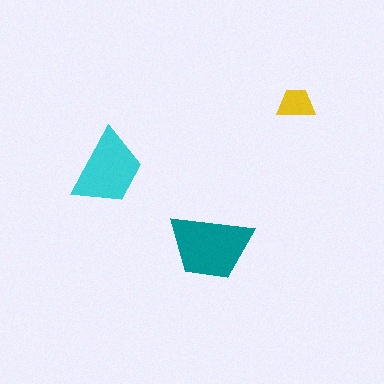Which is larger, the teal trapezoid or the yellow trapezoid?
The teal one.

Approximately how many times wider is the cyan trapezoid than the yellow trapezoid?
About 2 times wider.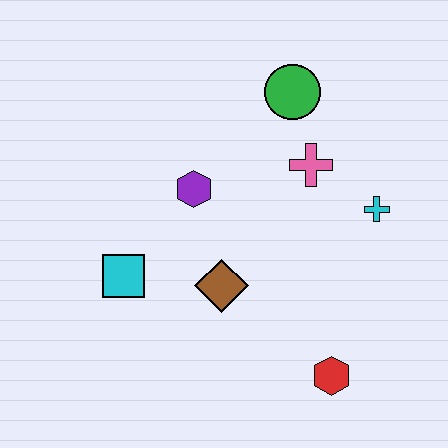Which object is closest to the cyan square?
The brown diamond is closest to the cyan square.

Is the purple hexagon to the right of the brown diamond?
No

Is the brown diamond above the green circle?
No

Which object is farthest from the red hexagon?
The green circle is farthest from the red hexagon.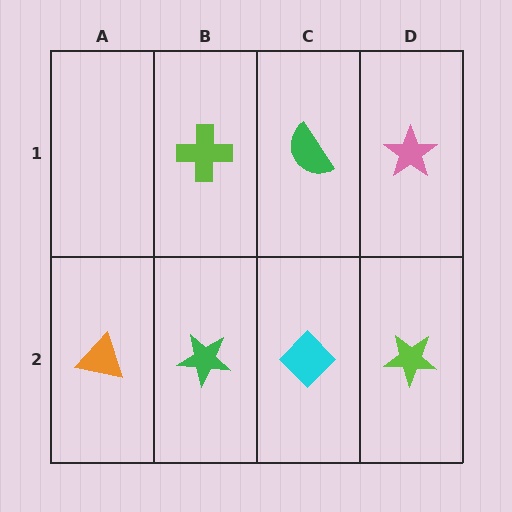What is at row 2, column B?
A green star.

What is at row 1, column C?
A green semicircle.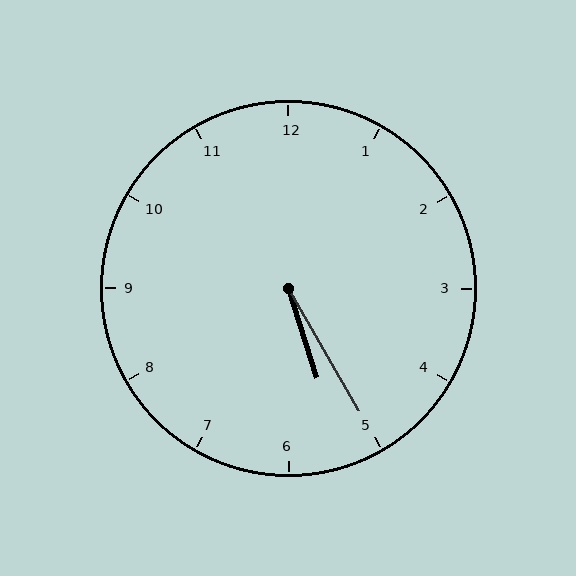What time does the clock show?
5:25.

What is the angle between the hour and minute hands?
Approximately 12 degrees.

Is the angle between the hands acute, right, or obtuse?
It is acute.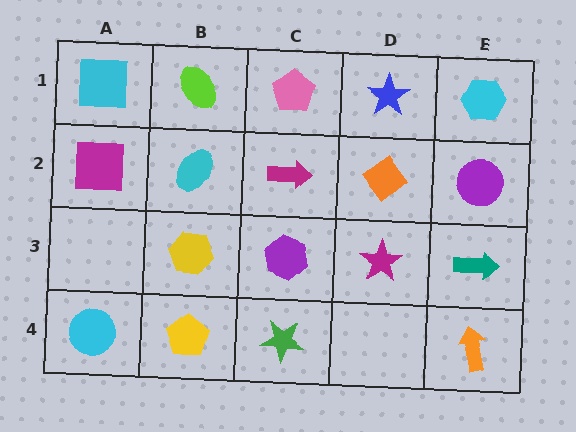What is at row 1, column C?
A pink pentagon.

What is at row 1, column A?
A cyan square.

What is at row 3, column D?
A magenta star.